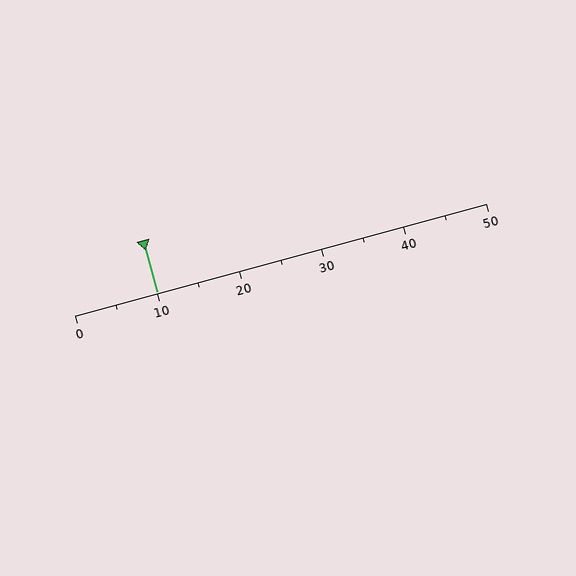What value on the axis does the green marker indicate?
The marker indicates approximately 10.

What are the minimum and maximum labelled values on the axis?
The axis runs from 0 to 50.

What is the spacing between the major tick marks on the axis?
The major ticks are spaced 10 apart.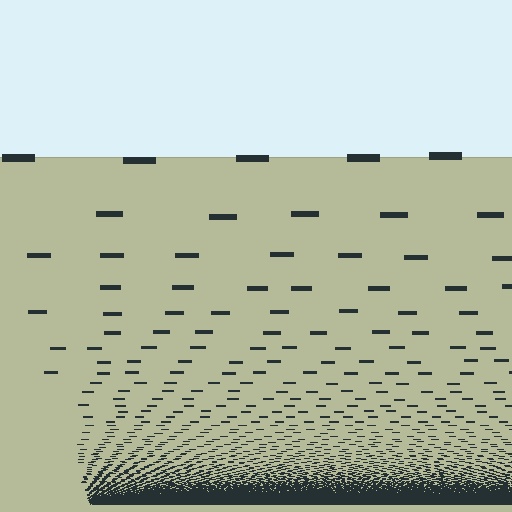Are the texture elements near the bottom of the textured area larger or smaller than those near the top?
Smaller. The gradient is inverted — elements near the bottom are smaller and denser.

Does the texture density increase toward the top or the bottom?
Density increases toward the bottom.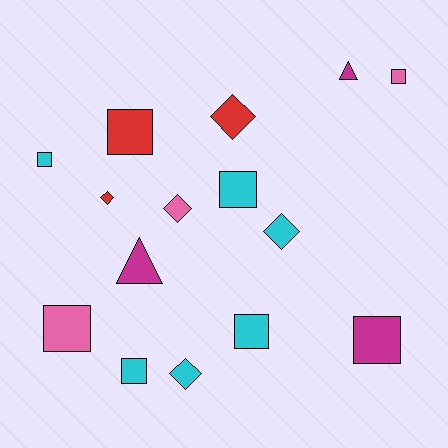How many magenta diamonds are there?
There are no magenta diamonds.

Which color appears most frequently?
Cyan, with 6 objects.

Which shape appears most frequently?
Square, with 8 objects.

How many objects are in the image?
There are 15 objects.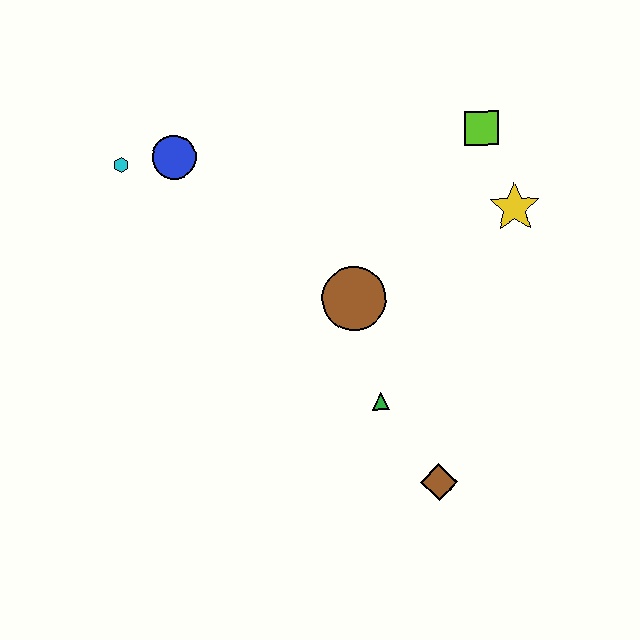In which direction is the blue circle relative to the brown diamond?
The blue circle is above the brown diamond.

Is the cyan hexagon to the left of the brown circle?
Yes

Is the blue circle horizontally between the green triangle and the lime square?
No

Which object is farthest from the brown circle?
The cyan hexagon is farthest from the brown circle.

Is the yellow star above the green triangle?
Yes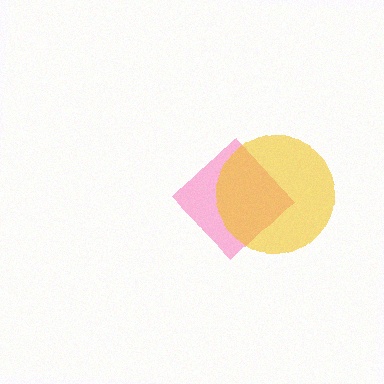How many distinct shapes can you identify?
There are 2 distinct shapes: a pink diamond, a yellow circle.